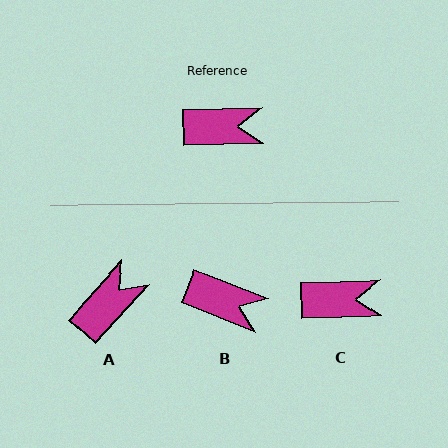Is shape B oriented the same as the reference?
No, it is off by about 24 degrees.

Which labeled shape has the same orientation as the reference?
C.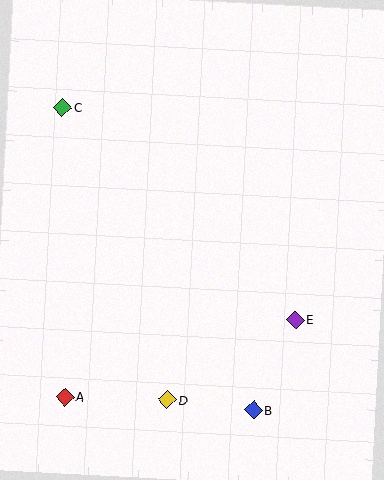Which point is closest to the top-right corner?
Point E is closest to the top-right corner.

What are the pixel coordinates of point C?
Point C is at (62, 107).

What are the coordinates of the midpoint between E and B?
The midpoint between E and B is at (274, 365).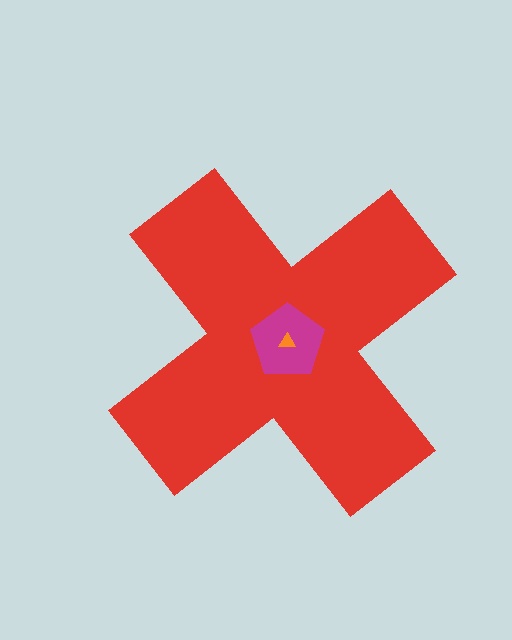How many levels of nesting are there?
3.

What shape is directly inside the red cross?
The magenta pentagon.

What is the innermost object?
The orange triangle.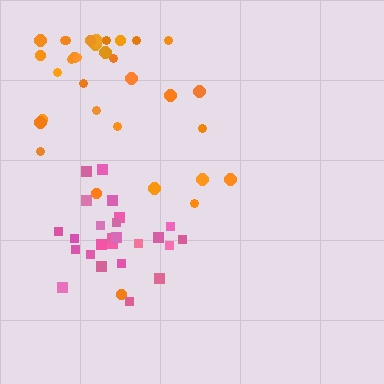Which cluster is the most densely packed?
Pink.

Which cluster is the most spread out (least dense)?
Orange.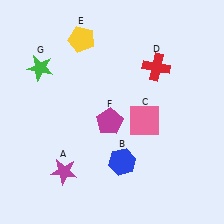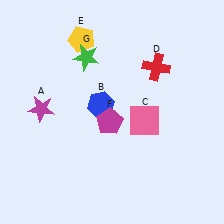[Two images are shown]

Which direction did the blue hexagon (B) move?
The blue hexagon (B) moved up.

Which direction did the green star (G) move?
The green star (G) moved right.